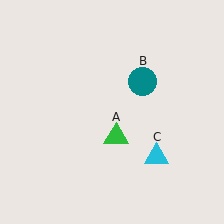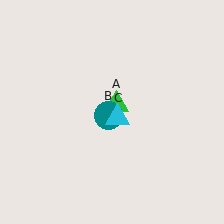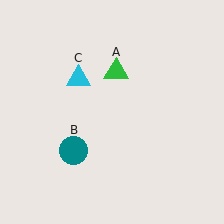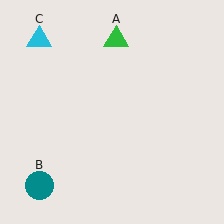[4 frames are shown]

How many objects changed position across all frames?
3 objects changed position: green triangle (object A), teal circle (object B), cyan triangle (object C).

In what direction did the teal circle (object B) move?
The teal circle (object B) moved down and to the left.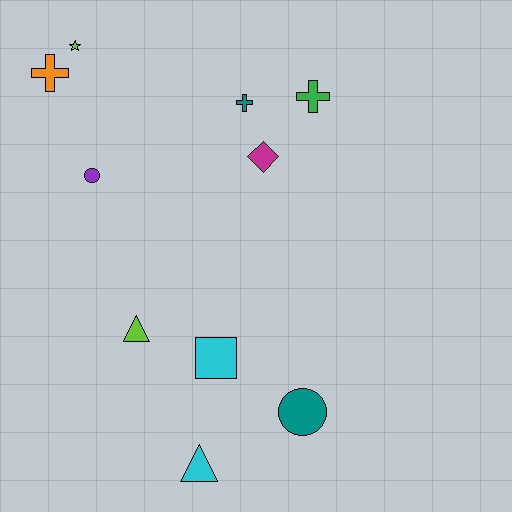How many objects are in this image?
There are 10 objects.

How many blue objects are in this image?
There are no blue objects.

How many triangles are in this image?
There are 2 triangles.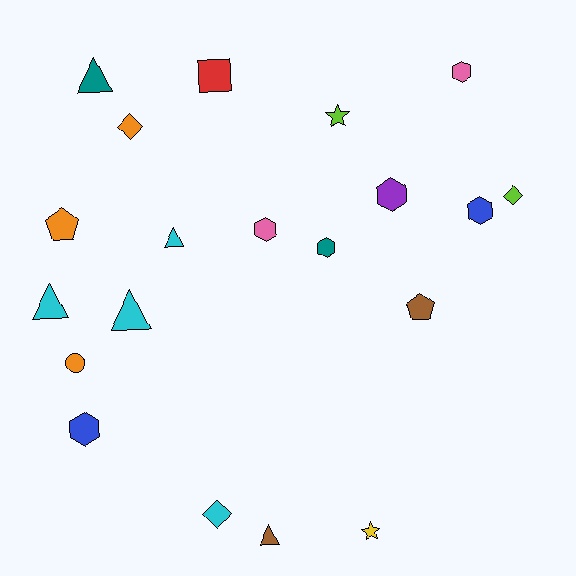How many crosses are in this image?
There are no crosses.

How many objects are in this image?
There are 20 objects.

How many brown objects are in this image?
There are 2 brown objects.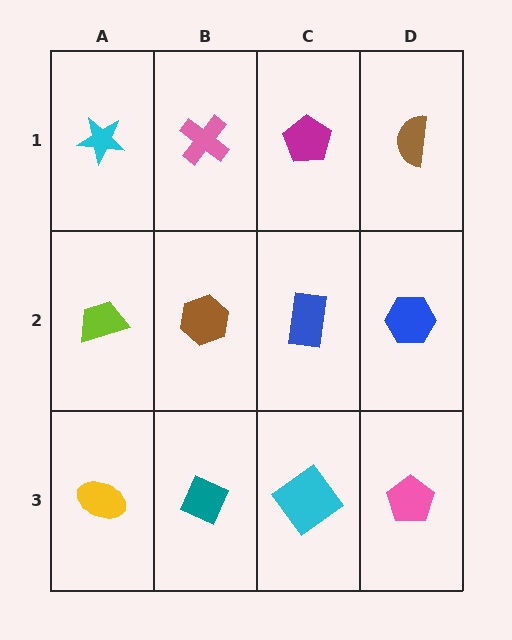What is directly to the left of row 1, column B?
A cyan star.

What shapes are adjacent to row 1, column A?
A lime trapezoid (row 2, column A), a pink cross (row 1, column B).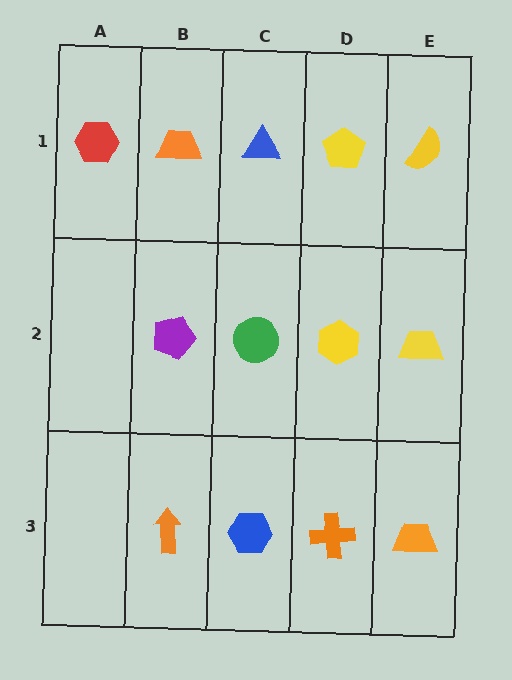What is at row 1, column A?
A red hexagon.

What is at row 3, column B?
An orange arrow.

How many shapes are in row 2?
4 shapes.